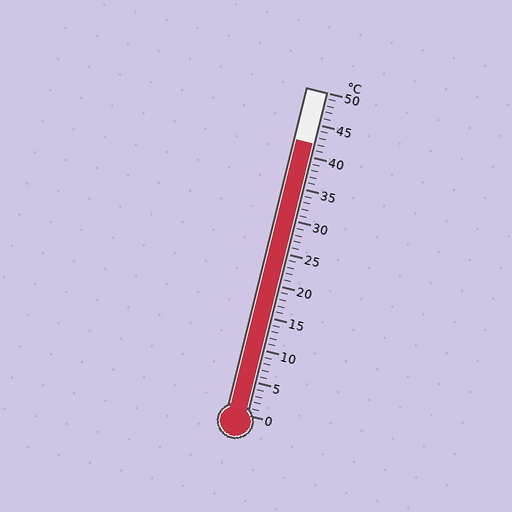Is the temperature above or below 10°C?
The temperature is above 10°C.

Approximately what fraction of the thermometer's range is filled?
The thermometer is filled to approximately 85% of its range.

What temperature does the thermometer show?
The thermometer shows approximately 42°C.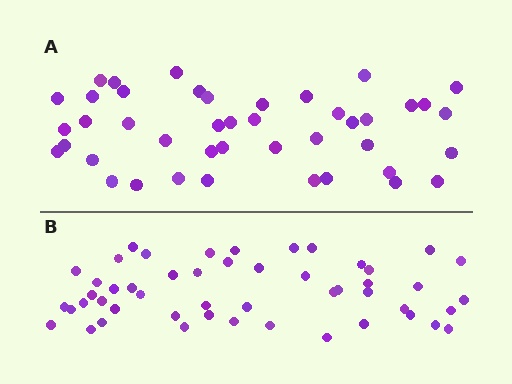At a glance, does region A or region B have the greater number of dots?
Region B (the bottom region) has more dots.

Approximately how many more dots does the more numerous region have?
Region B has roughly 8 or so more dots than region A.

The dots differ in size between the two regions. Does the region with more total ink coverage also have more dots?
No. Region A has more total ink coverage because its dots are larger, but region B actually contains more individual dots. Total area can be misleading — the number of items is what matters here.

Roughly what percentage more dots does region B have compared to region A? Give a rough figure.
About 15% more.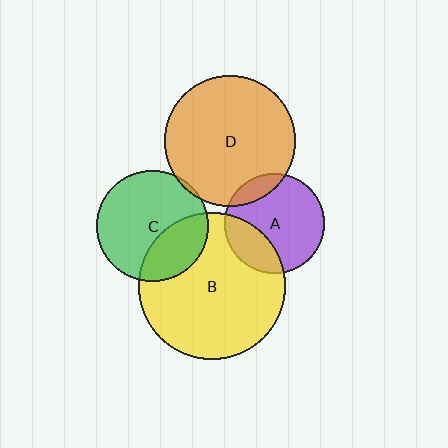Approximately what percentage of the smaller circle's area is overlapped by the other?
Approximately 30%.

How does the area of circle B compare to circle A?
Approximately 2.2 times.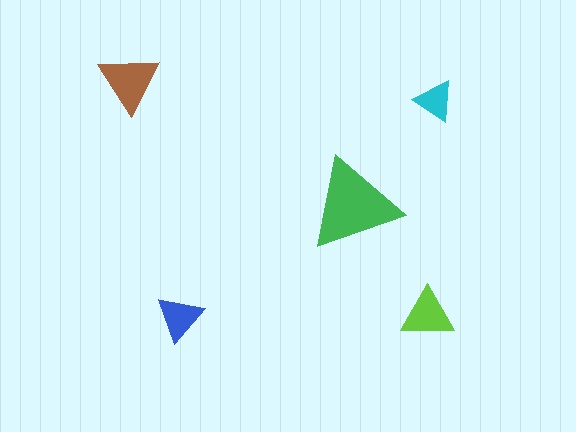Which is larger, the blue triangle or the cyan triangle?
The blue one.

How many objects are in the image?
There are 5 objects in the image.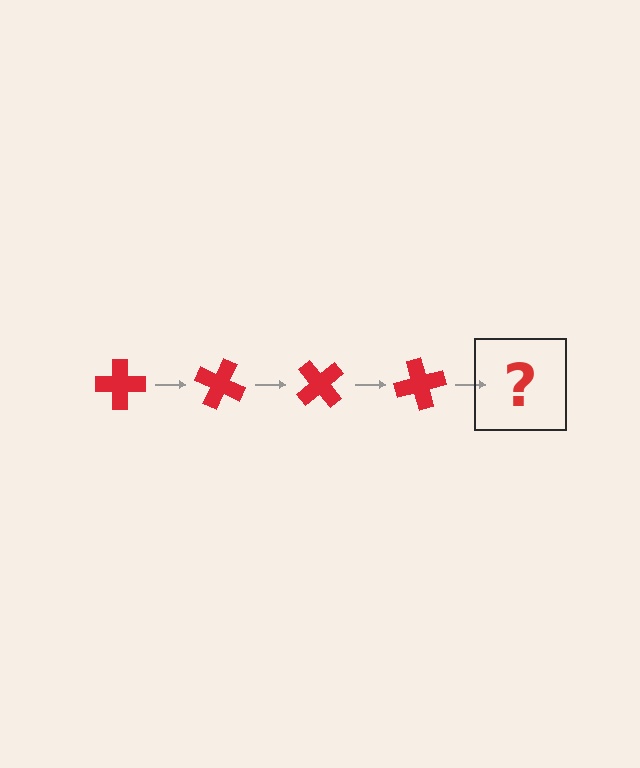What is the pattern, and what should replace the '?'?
The pattern is that the cross rotates 25 degrees each step. The '?' should be a red cross rotated 100 degrees.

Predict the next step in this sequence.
The next step is a red cross rotated 100 degrees.